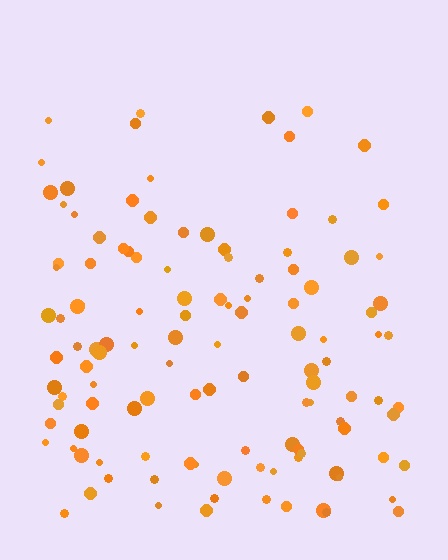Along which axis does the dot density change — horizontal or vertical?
Vertical.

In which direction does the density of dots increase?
From top to bottom, with the bottom side densest.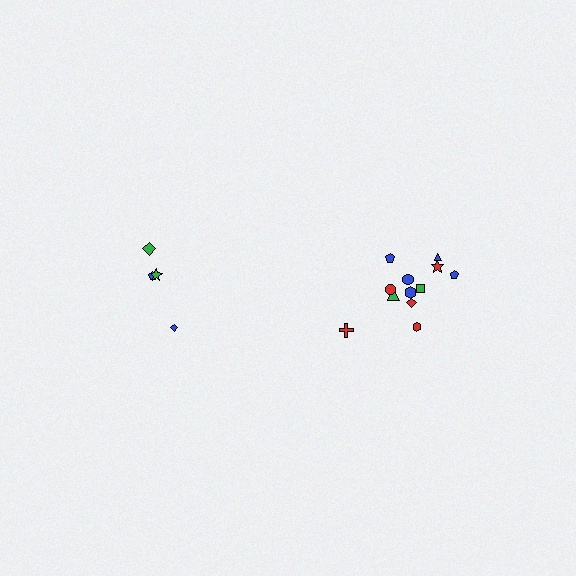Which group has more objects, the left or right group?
The right group.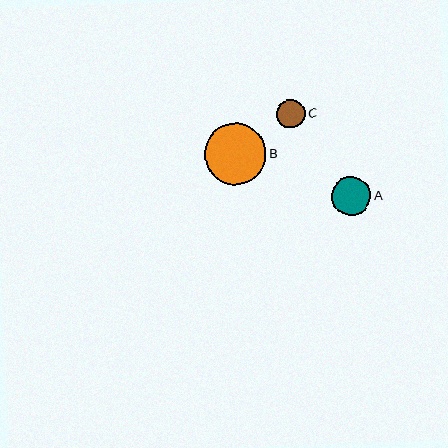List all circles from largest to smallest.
From largest to smallest: B, A, C.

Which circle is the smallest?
Circle C is the smallest with a size of approximately 29 pixels.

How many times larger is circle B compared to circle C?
Circle B is approximately 2.2 times the size of circle C.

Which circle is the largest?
Circle B is the largest with a size of approximately 62 pixels.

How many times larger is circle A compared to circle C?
Circle A is approximately 1.4 times the size of circle C.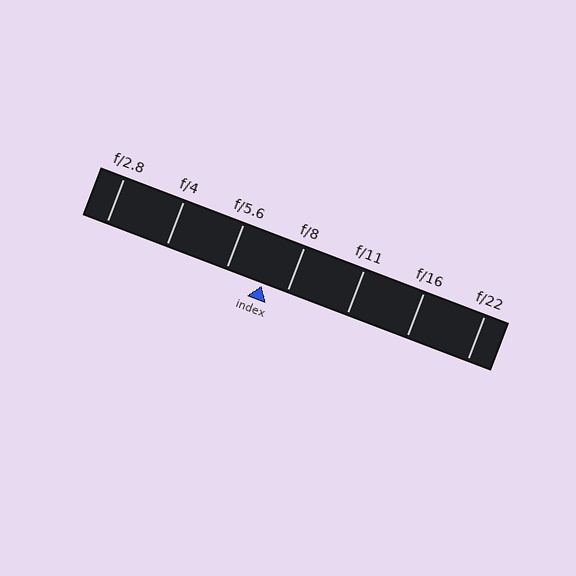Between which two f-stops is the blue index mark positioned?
The index mark is between f/5.6 and f/8.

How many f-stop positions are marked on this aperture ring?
There are 7 f-stop positions marked.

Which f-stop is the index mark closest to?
The index mark is closest to f/8.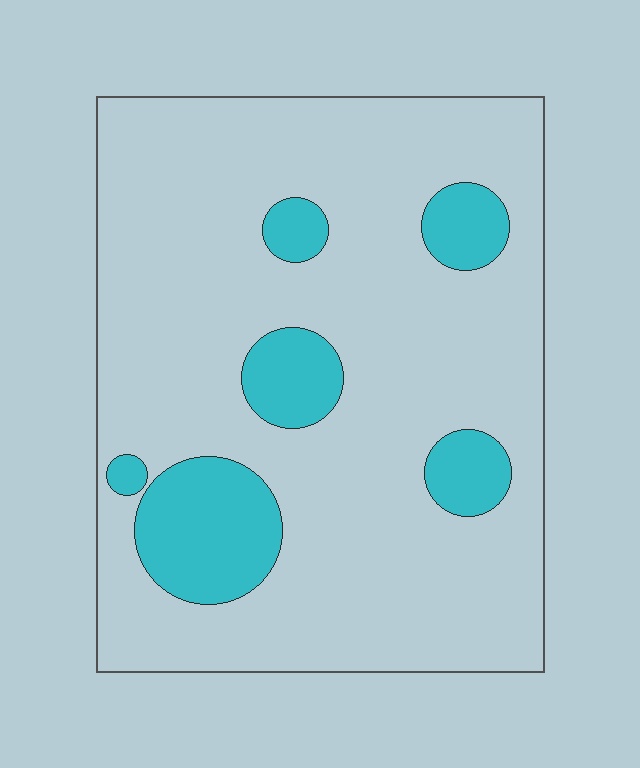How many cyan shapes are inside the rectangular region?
6.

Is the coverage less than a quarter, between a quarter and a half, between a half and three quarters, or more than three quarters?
Less than a quarter.